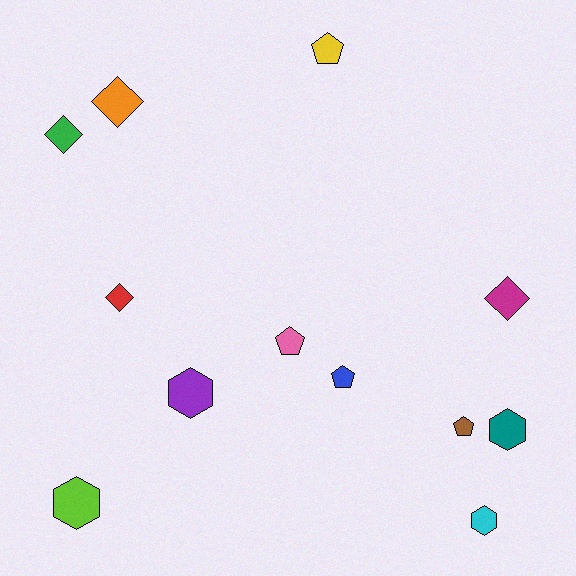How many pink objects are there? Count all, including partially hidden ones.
There is 1 pink object.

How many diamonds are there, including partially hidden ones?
There are 4 diamonds.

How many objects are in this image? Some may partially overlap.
There are 12 objects.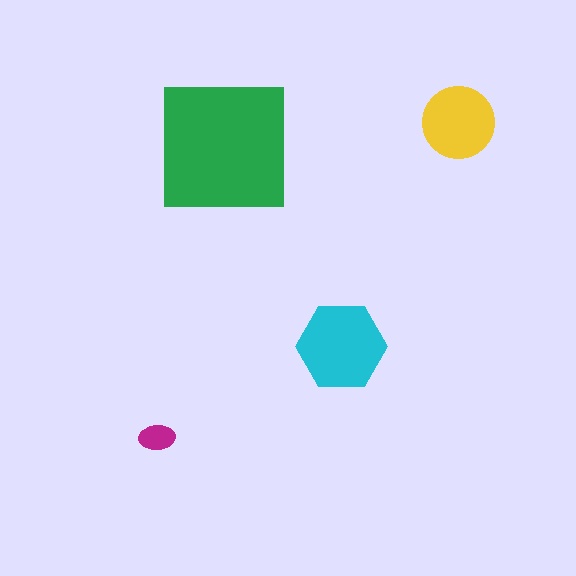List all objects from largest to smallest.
The green square, the cyan hexagon, the yellow circle, the magenta ellipse.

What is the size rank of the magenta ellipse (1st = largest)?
4th.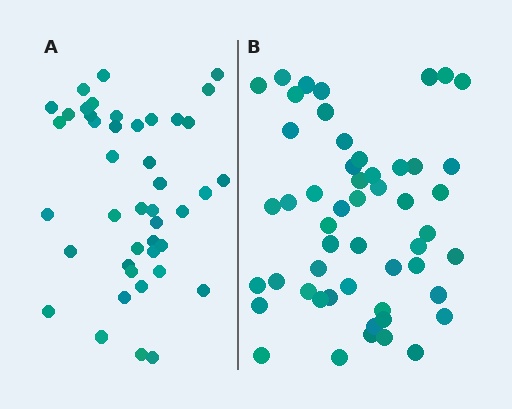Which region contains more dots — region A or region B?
Region B (the right region) has more dots.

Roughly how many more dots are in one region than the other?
Region B has roughly 8 or so more dots than region A.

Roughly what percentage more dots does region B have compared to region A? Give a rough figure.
About 20% more.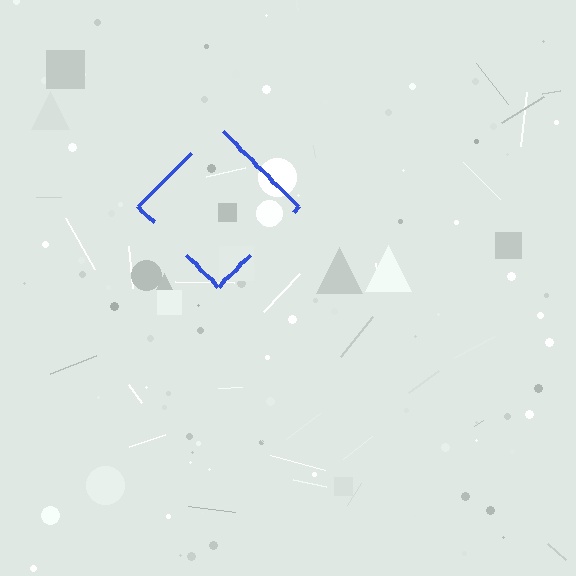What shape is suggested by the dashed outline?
The dashed outline suggests a diamond.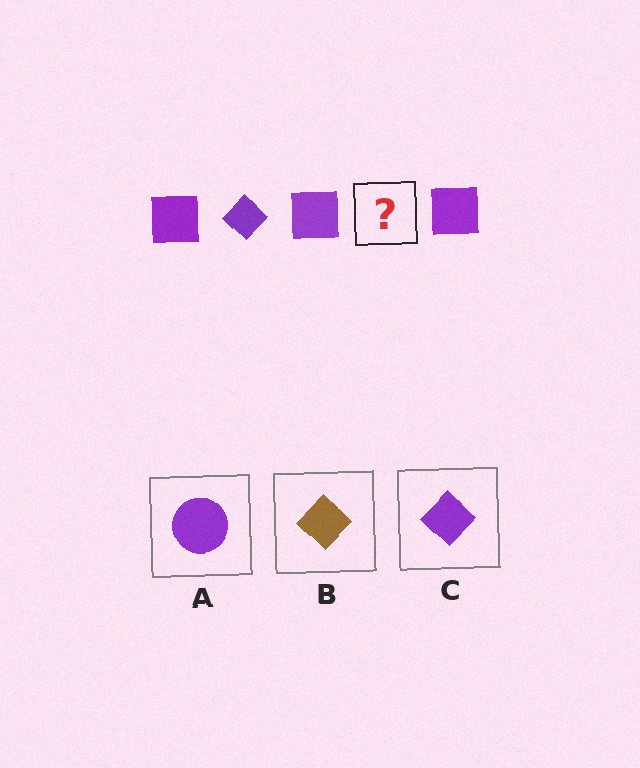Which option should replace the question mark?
Option C.